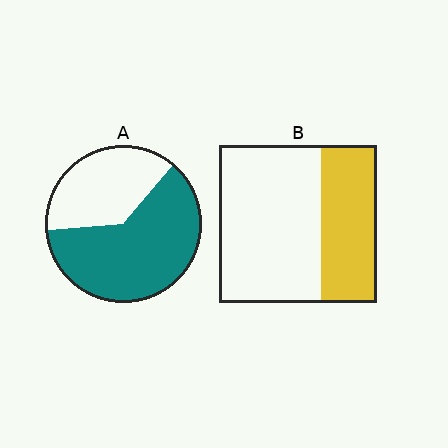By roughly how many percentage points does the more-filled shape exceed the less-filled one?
By roughly 25 percentage points (A over B).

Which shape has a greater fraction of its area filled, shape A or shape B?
Shape A.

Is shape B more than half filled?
No.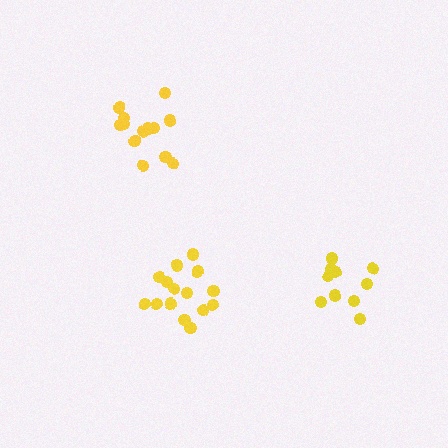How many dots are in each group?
Group 1: 15 dots, Group 2: 15 dots, Group 3: 10 dots (40 total).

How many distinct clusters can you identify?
There are 3 distinct clusters.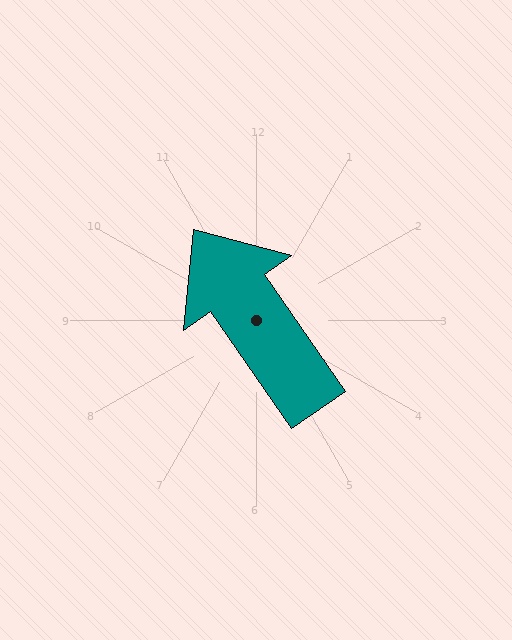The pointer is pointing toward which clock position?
Roughly 11 o'clock.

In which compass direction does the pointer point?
Northwest.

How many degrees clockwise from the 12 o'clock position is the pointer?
Approximately 325 degrees.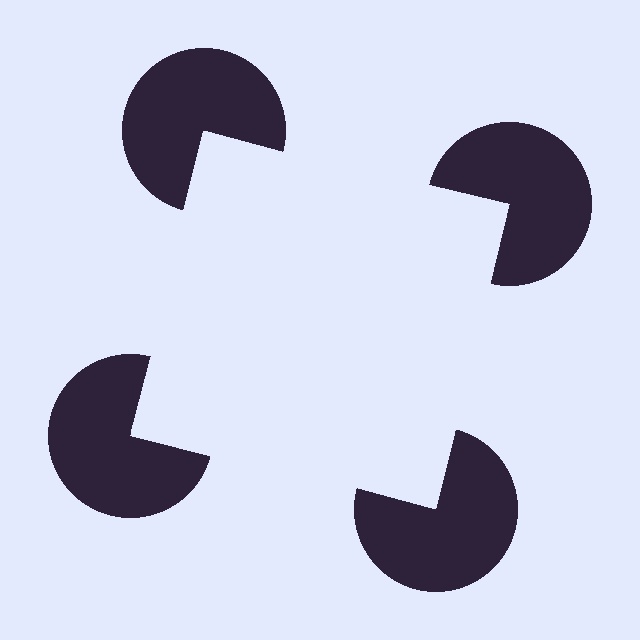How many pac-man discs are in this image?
There are 4 — one at each vertex of the illusory square.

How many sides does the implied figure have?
4 sides.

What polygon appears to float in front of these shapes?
An illusory square — its edges are inferred from the aligned wedge cuts in the pac-man discs, not physically drawn.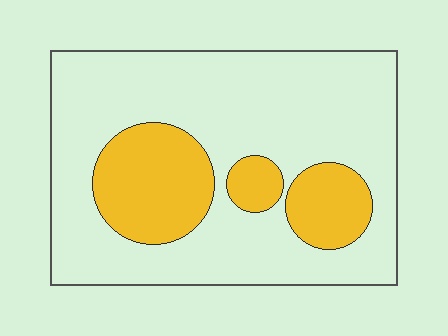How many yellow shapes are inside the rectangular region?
3.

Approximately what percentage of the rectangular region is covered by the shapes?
Approximately 25%.